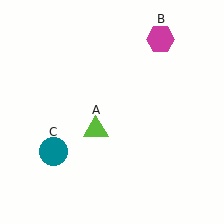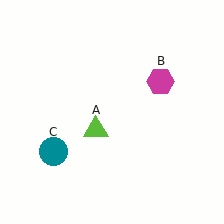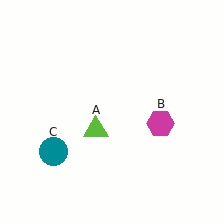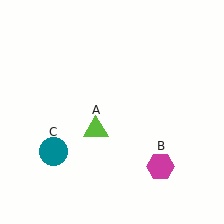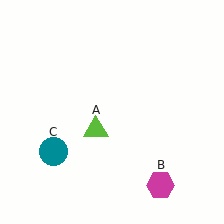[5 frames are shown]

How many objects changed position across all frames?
1 object changed position: magenta hexagon (object B).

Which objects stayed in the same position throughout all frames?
Lime triangle (object A) and teal circle (object C) remained stationary.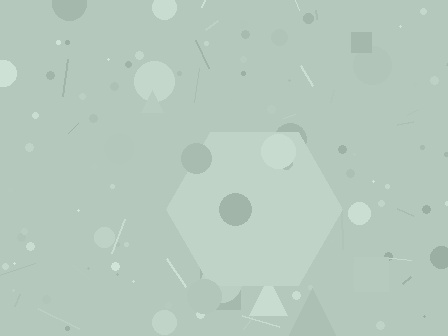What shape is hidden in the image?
A hexagon is hidden in the image.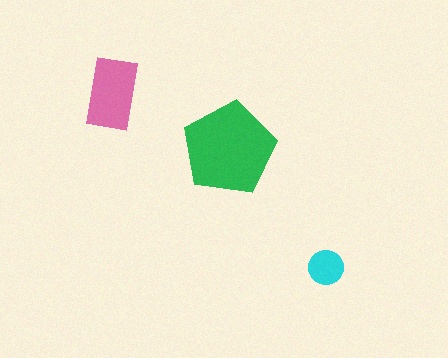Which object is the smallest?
The cyan circle.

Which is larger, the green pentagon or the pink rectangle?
The green pentagon.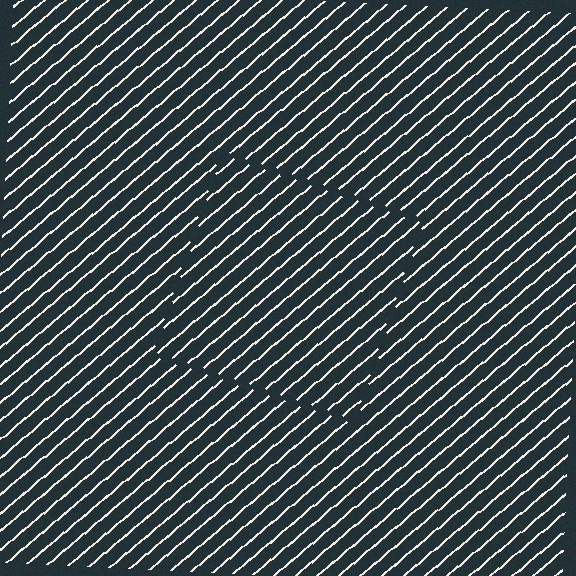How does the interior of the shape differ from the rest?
The interior of the shape contains the same grating, shifted by half a period — the contour is defined by the phase discontinuity where line-ends from the inner and outer gratings abut.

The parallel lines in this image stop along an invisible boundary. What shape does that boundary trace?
An illusory square. The interior of the shape contains the same grating, shifted by half a period — the contour is defined by the phase discontinuity where line-ends from the inner and outer gratings abut.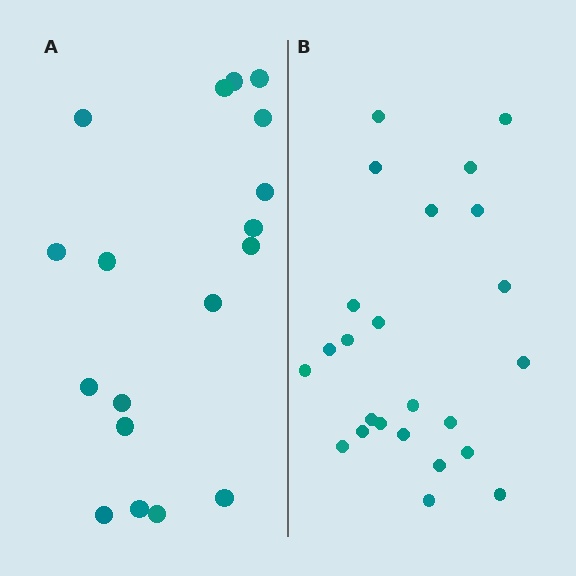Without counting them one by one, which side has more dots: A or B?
Region B (the right region) has more dots.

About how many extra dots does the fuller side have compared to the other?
Region B has about 6 more dots than region A.